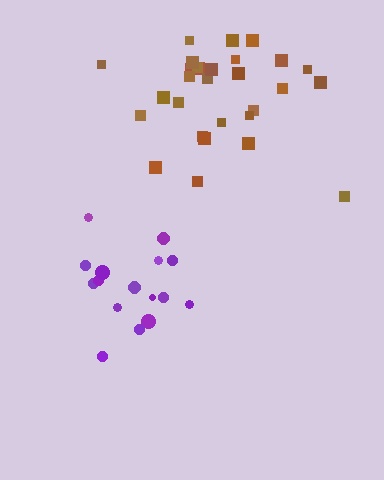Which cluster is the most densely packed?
Brown.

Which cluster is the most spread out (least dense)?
Purple.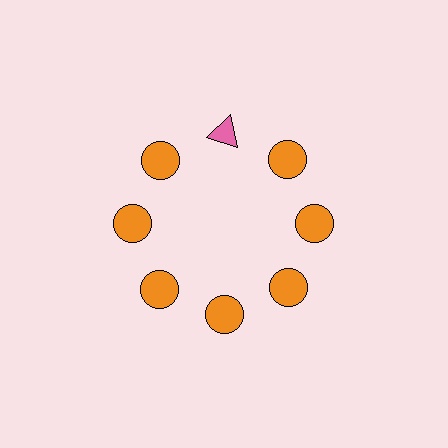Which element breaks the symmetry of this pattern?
The pink triangle at roughly the 12 o'clock position breaks the symmetry. All other shapes are orange circles.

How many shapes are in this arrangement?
There are 8 shapes arranged in a ring pattern.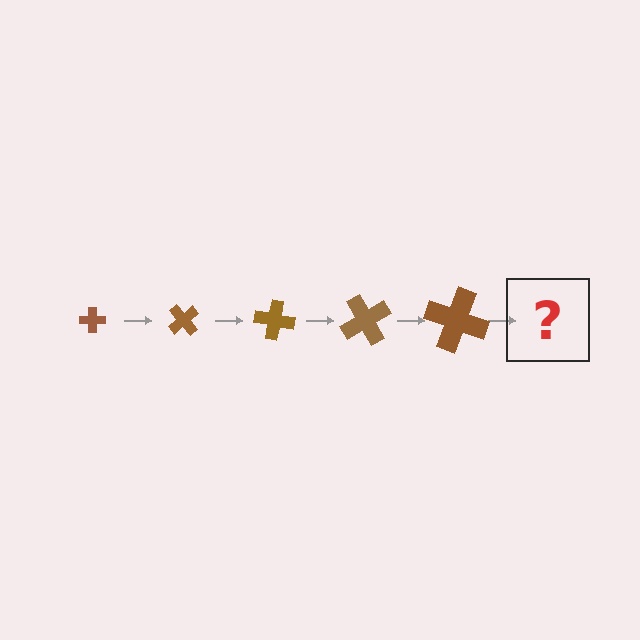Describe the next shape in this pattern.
It should be a cross, larger than the previous one and rotated 250 degrees from the start.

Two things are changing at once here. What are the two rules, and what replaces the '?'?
The two rules are that the cross grows larger each step and it rotates 50 degrees each step. The '?' should be a cross, larger than the previous one and rotated 250 degrees from the start.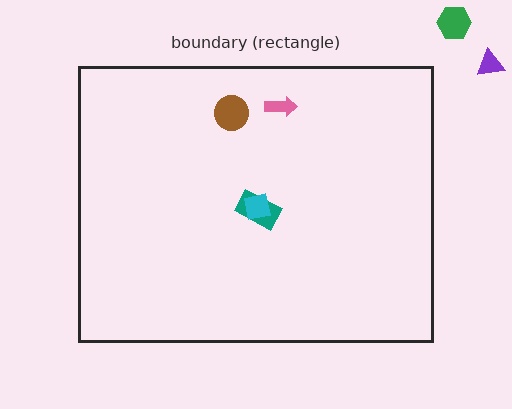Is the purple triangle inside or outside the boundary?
Outside.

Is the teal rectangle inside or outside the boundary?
Inside.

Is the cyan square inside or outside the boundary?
Inside.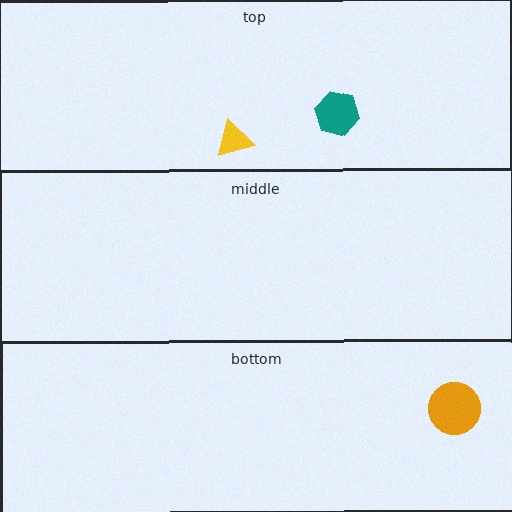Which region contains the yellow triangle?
The top region.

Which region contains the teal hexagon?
The top region.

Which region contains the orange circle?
The bottom region.